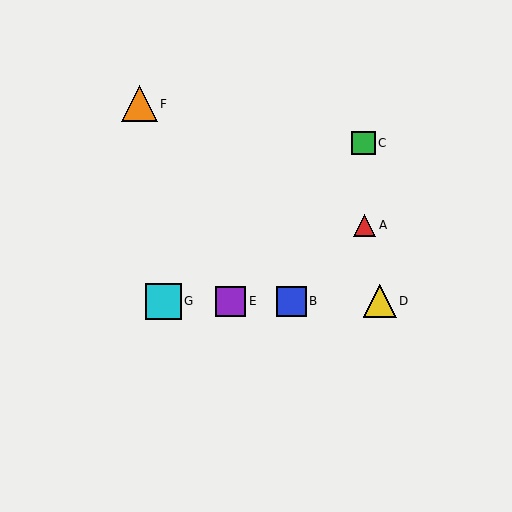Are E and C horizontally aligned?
No, E is at y≈301 and C is at y≈143.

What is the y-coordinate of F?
Object F is at y≈104.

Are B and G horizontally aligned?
Yes, both are at y≈301.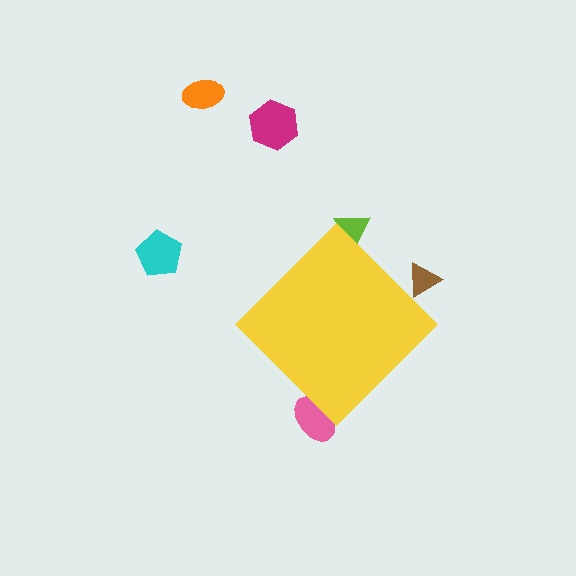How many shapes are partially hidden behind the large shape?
3 shapes are partially hidden.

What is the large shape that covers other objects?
A yellow diamond.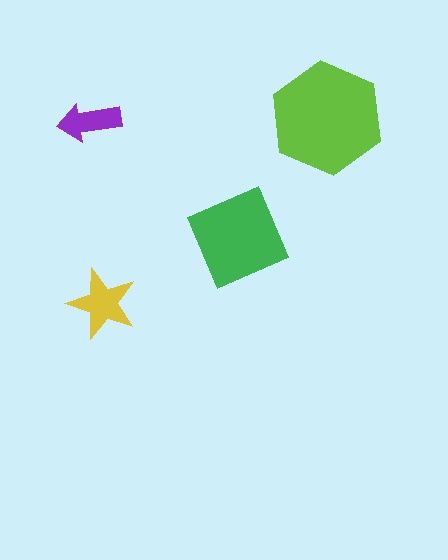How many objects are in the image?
There are 4 objects in the image.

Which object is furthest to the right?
The lime hexagon is rightmost.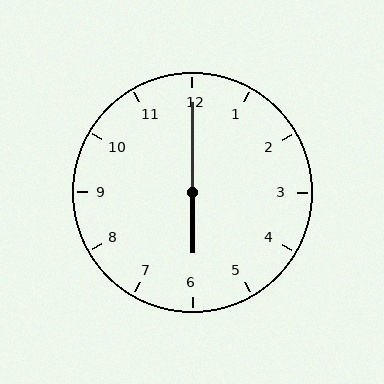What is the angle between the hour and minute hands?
Approximately 180 degrees.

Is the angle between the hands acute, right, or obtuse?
It is obtuse.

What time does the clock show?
6:00.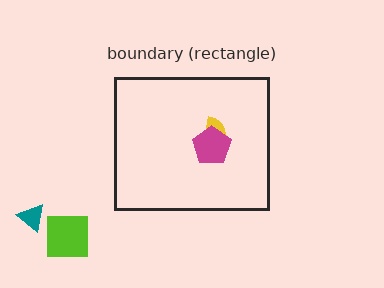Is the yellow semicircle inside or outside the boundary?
Inside.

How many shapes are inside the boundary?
2 inside, 2 outside.